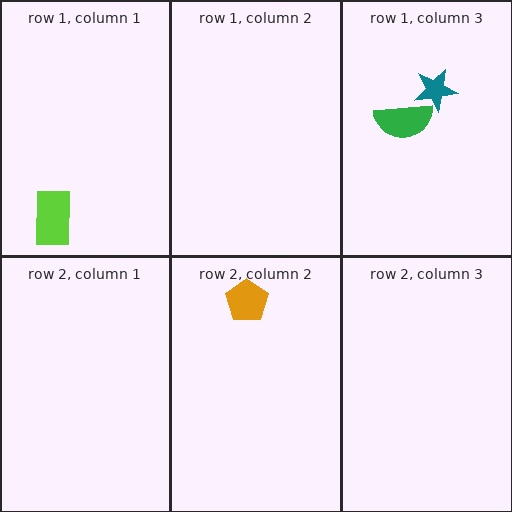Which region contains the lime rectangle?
The row 1, column 1 region.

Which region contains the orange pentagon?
The row 2, column 2 region.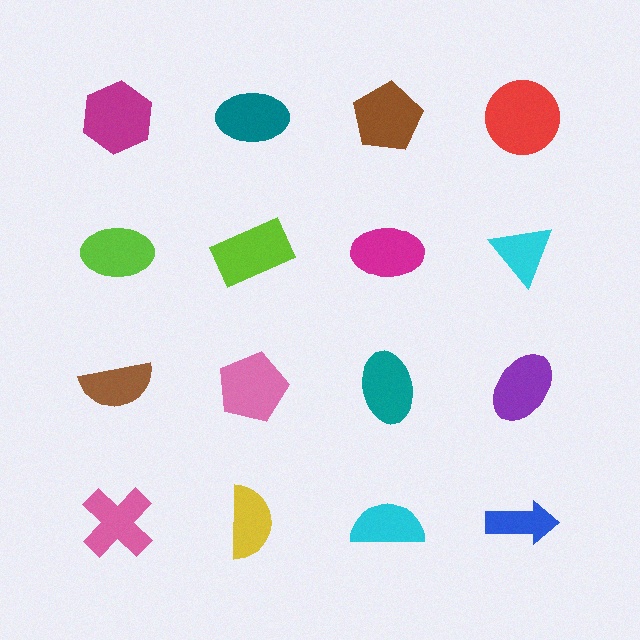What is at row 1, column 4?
A red circle.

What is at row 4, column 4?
A blue arrow.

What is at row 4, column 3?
A cyan semicircle.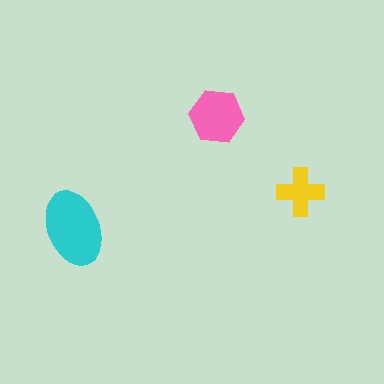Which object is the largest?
The cyan ellipse.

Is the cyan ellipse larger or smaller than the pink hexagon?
Larger.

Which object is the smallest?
The yellow cross.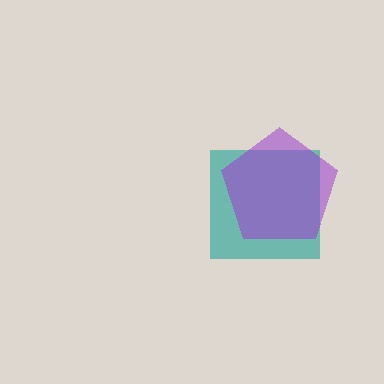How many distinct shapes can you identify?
There are 2 distinct shapes: a teal square, a purple pentagon.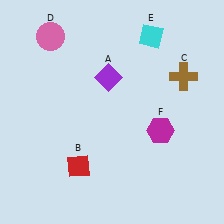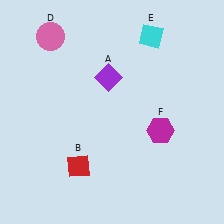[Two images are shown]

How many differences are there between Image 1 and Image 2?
There is 1 difference between the two images.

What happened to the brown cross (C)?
The brown cross (C) was removed in Image 2. It was in the top-right area of Image 1.